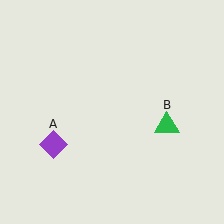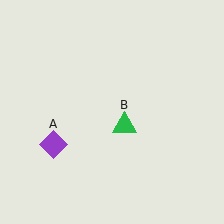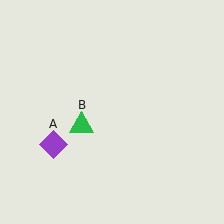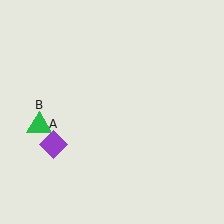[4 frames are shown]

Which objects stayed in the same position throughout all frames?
Purple diamond (object A) remained stationary.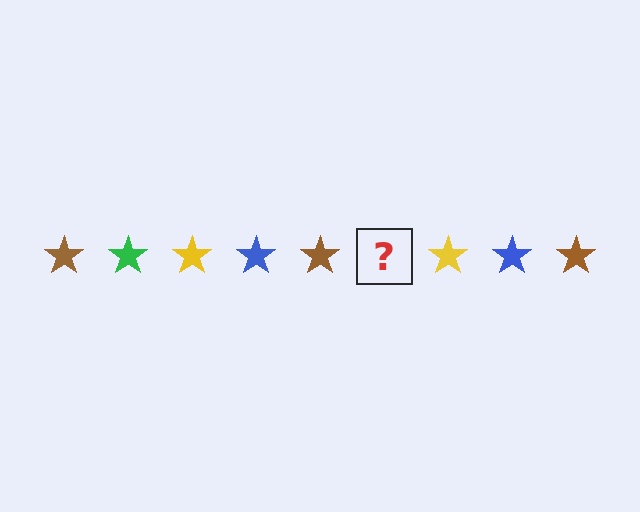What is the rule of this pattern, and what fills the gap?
The rule is that the pattern cycles through brown, green, yellow, blue stars. The gap should be filled with a green star.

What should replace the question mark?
The question mark should be replaced with a green star.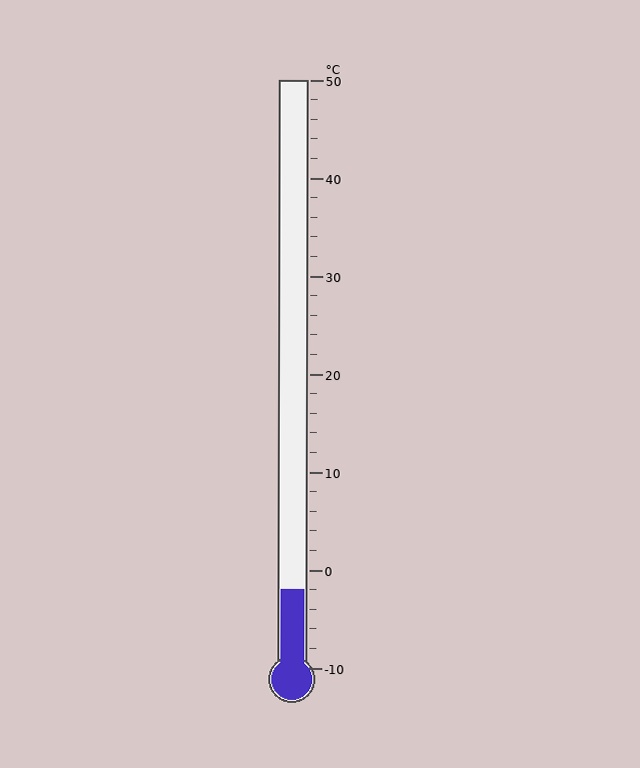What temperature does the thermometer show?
The thermometer shows approximately -2°C.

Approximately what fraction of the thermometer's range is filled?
The thermometer is filled to approximately 15% of its range.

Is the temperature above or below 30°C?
The temperature is below 30°C.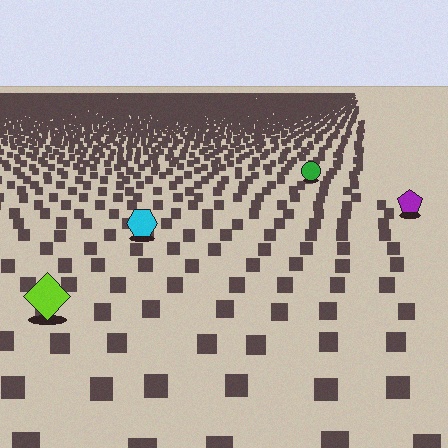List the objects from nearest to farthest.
From nearest to farthest: the lime diamond, the cyan hexagon, the purple pentagon, the green circle.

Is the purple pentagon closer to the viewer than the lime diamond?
No. The lime diamond is closer — you can tell from the texture gradient: the ground texture is coarser near it.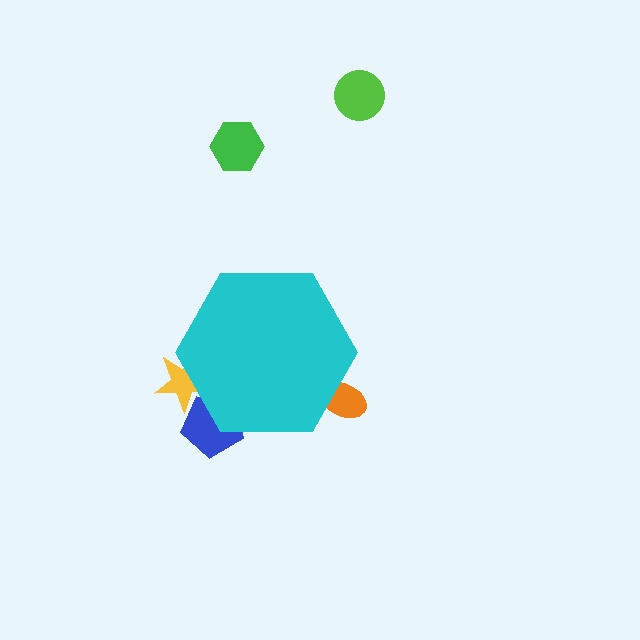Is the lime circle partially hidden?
No, the lime circle is fully visible.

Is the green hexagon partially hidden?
No, the green hexagon is fully visible.